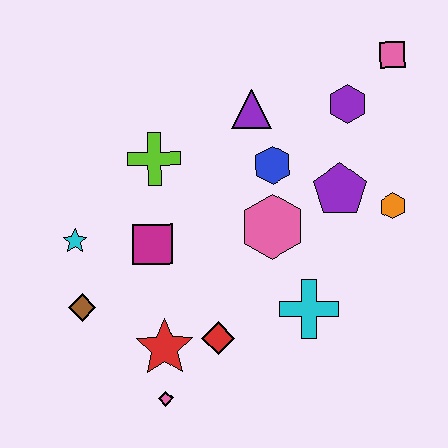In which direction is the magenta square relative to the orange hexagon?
The magenta square is to the left of the orange hexagon.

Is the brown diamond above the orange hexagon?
No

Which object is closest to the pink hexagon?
The blue hexagon is closest to the pink hexagon.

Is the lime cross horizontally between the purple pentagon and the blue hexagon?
No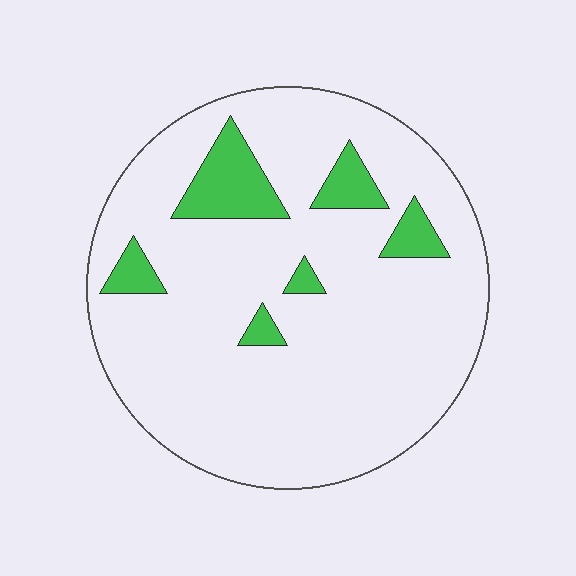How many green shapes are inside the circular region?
6.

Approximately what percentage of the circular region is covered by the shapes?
Approximately 10%.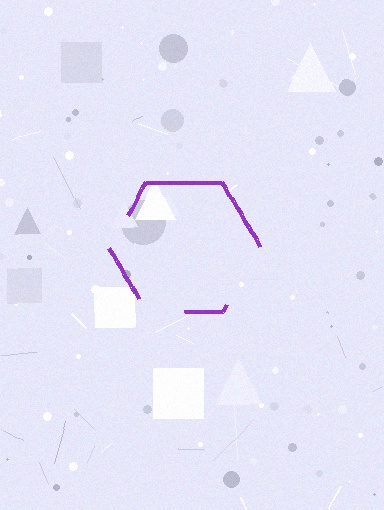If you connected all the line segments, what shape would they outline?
They would outline a hexagon.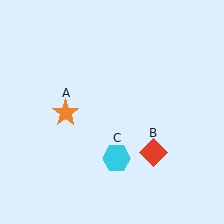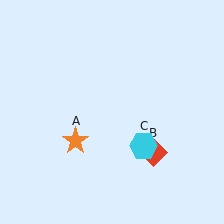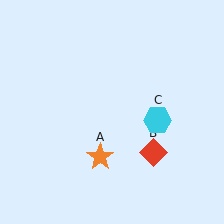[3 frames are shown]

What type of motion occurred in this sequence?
The orange star (object A), cyan hexagon (object C) rotated counterclockwise around the center of the scene.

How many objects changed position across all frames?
2 objects changed position: orange star (object A), cyan hexagon (object C).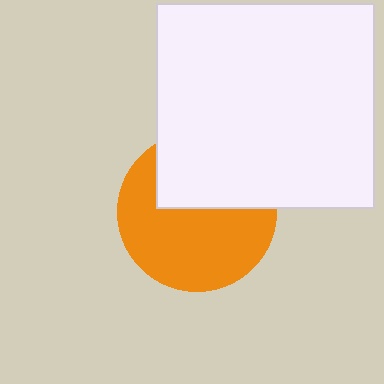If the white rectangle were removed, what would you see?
You would see the complete orange circle.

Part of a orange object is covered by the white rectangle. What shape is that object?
It is a circle.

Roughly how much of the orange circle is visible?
About half of it is visible (roughly 61%).